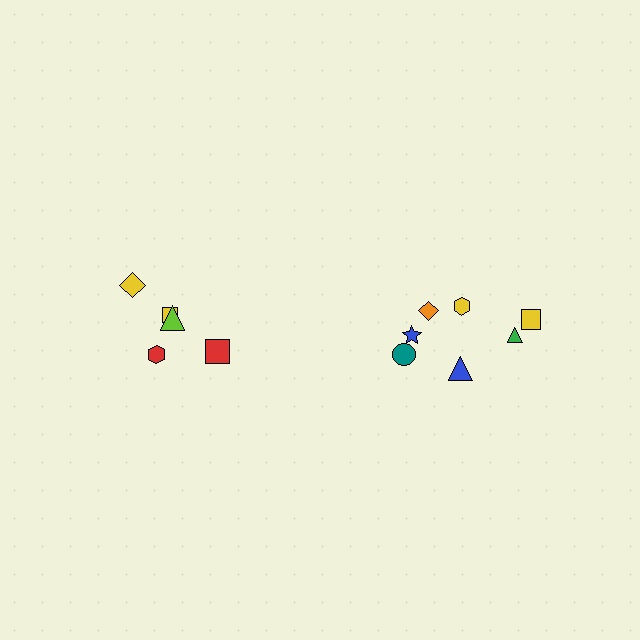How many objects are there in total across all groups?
There are 12 objects.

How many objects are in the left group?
There are 5 objects.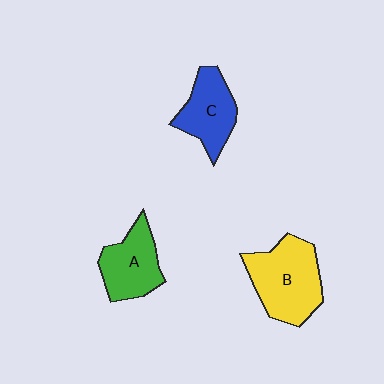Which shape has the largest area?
Shape B (yellow).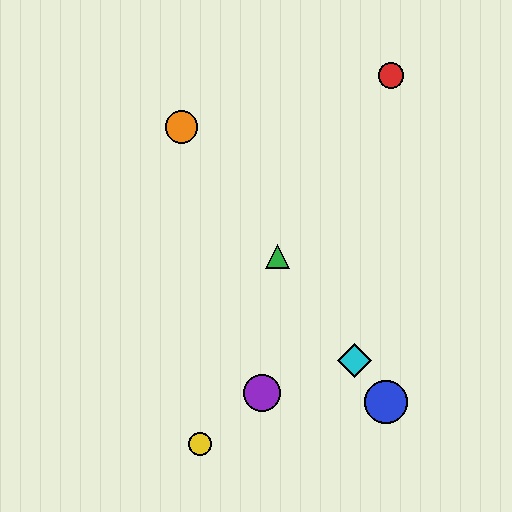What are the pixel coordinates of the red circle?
The red circle is at (391, 76).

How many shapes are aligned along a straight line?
4 shapes (the blue circle, the green triangle, the orange circle, the cyan diamond) are aligned along a straight line.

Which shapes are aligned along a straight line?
The blue circle, the green triangle, the orange circle, the cyan diamond are aligned along a straight line.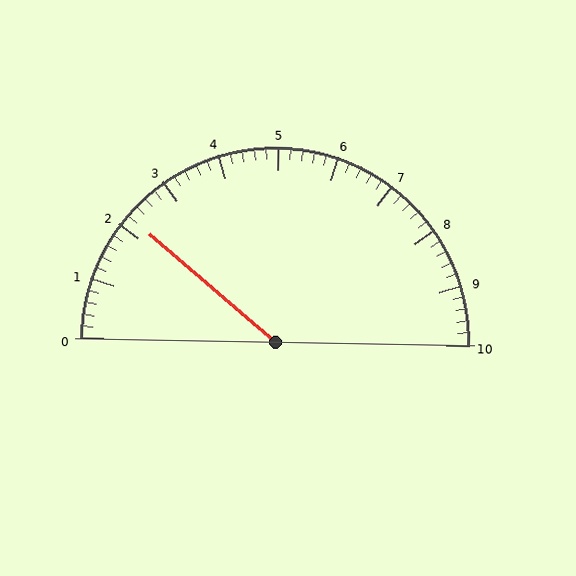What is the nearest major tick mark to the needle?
The nearest major tick mark is 2.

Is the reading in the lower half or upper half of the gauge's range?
The reading is in the lower half of the range (0 to 10).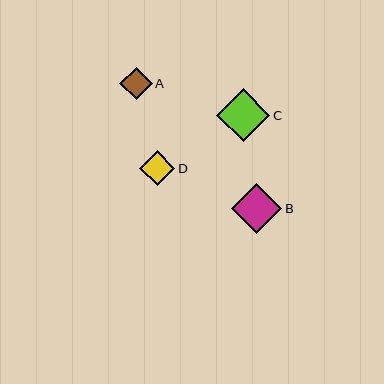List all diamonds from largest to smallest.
From largest to smallest: C, B, D, A.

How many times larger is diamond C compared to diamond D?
Diamond C is approximately 1.5 times the size of diamond D.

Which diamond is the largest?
Diamond C is the largest with a size of approximately 53 pixels.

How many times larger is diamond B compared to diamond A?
Diamond B is approximately 1.5 times the size of diamond A.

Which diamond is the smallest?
Diamond A is the smallest with a size of approximately 33 pixels.